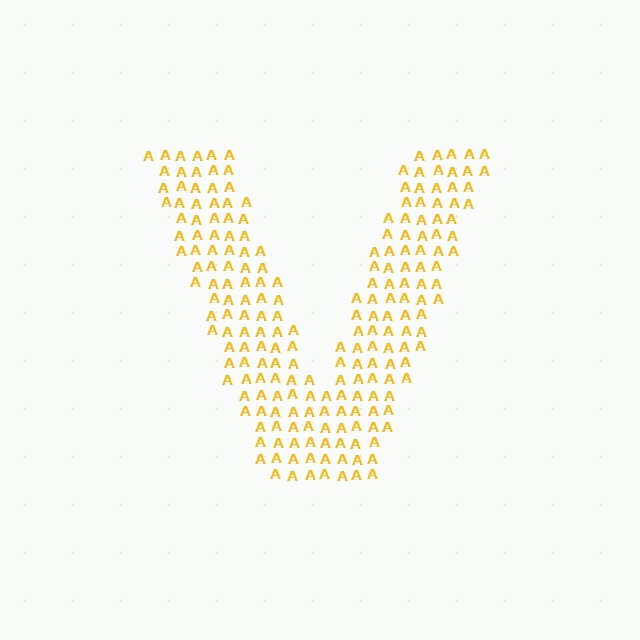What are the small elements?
The small elements are letter A's.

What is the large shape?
The large shape is the letter V.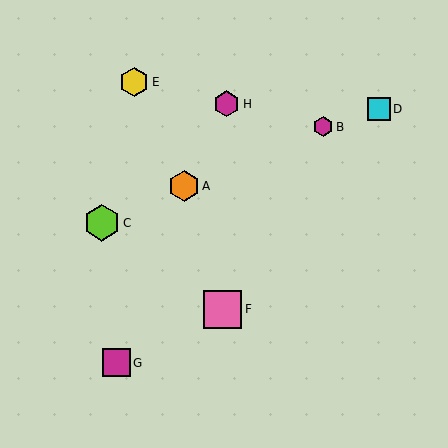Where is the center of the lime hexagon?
The center of the lime hexagon is at (102, 223).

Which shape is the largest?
The pink square (labeled F) is the largest.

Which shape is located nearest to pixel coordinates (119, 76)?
The yellow hexagon (labeled E) at (134, 82) is nearest to that location.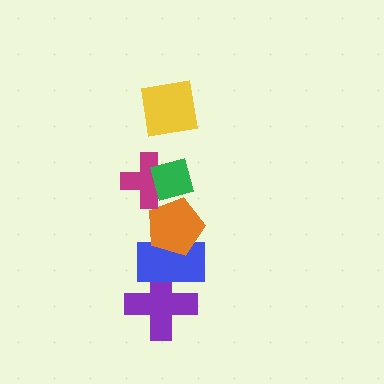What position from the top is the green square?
The green square is 2nd from the top.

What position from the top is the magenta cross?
The magenta cross is 3rd from the top.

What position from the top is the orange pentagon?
The orange pentagon is 4th from the top.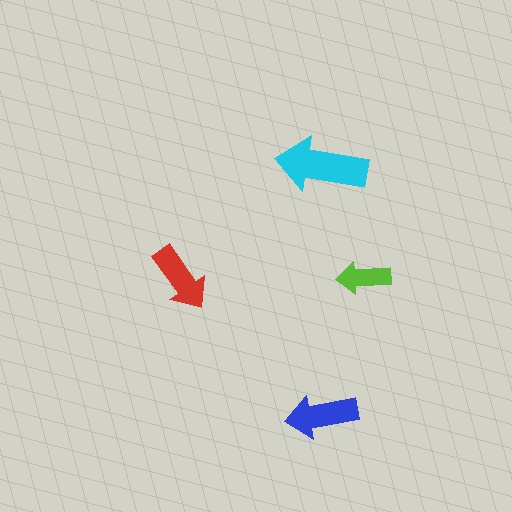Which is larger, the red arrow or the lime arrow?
The red one.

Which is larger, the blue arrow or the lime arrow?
The blue one.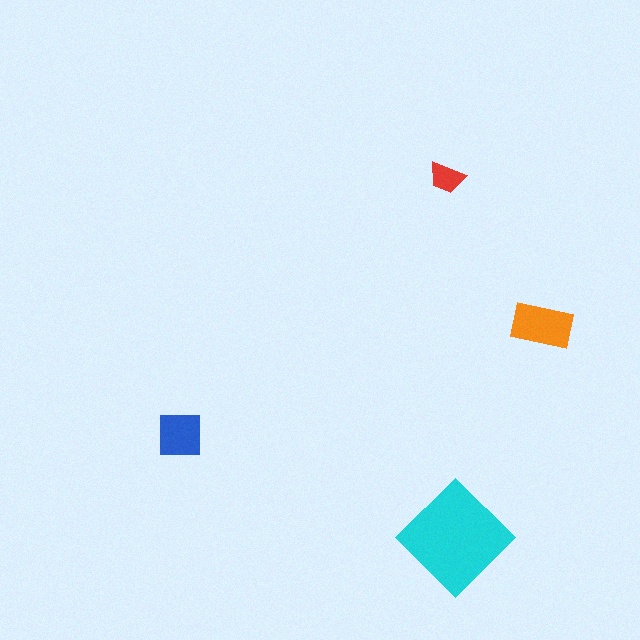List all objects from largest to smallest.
The cyan diamond, the orange rectangle, the blue square, the red trapezoid.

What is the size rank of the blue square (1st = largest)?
3rd.